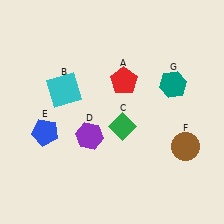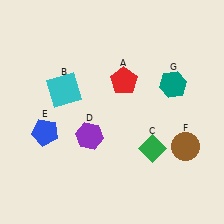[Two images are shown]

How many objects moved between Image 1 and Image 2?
1 object moved between the two images.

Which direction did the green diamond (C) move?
The green diamond (C) moved right.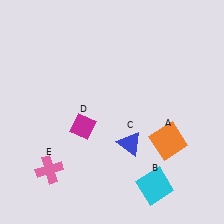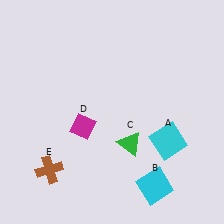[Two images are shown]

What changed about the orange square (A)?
In Image 1, A is orange. In Image 2, it changed to cyan.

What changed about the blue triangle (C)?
In Image 1, C is blue. In Image 2, it changed to green.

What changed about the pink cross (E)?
In Image 1, E is pink. In Image 2, it changed to brown.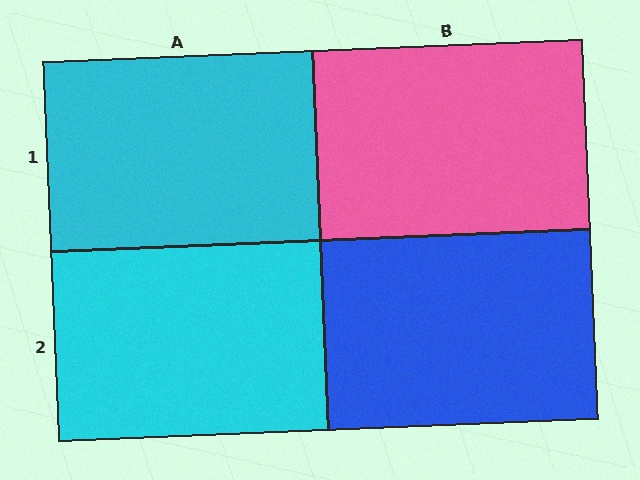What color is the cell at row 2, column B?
Blue.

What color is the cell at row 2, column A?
Cyan.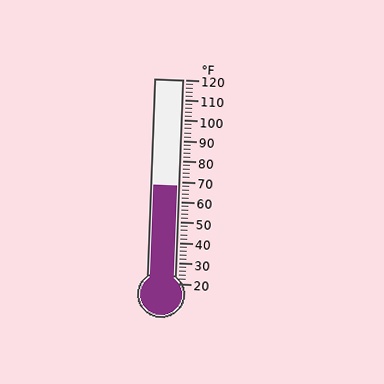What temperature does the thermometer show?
The thermometer shows approximately 68°F.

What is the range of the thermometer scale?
The thermometer scale ranges from 20°F to 120°F.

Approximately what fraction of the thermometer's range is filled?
The thermometer is filled to approximately 50% of its range.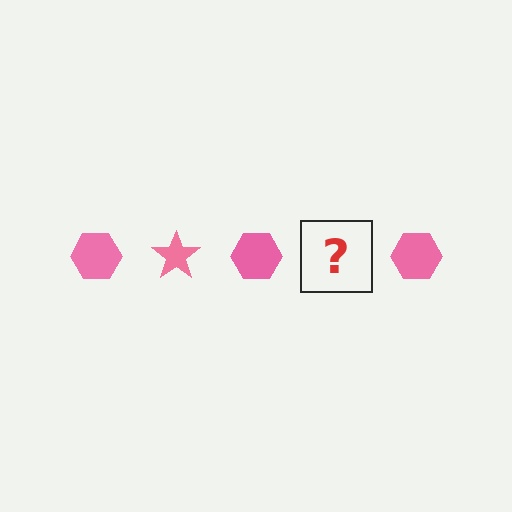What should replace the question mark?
The question mark should be replaced with a pink star.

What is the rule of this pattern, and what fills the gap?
The rule is that the pattern cycles through hexagon, star shapes in pink. The gap should be filled with a pink star.